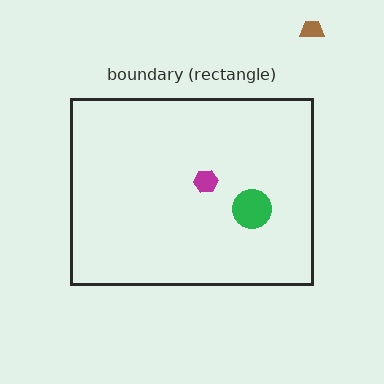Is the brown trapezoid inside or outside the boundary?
Outside.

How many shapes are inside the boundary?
2 inside, 1 outside.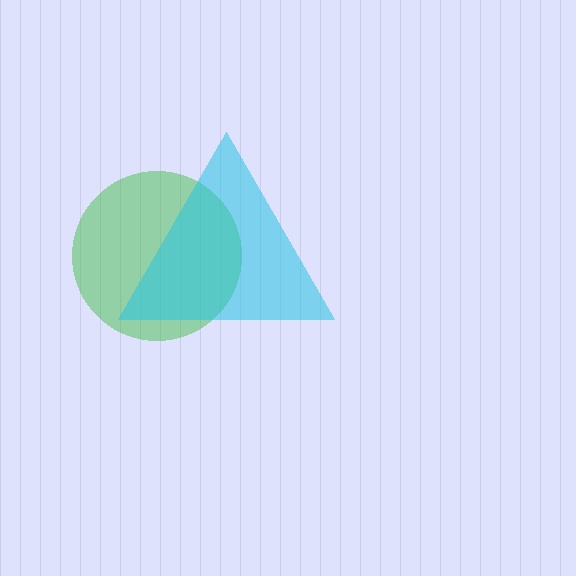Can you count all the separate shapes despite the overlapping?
Yes, there are 2 separate shapes.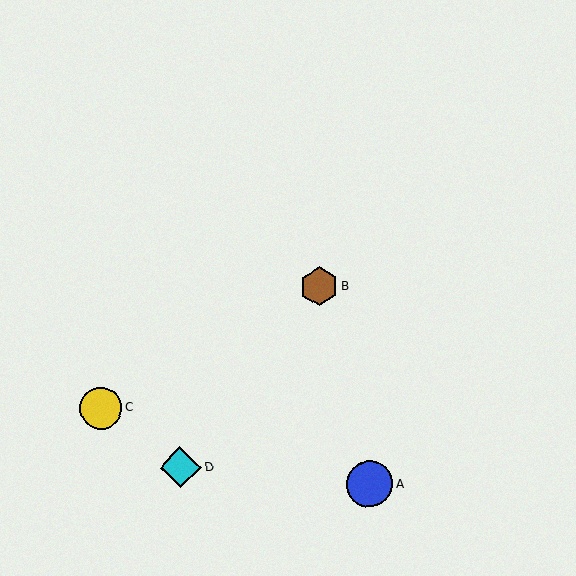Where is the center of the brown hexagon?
The center of the brown hexagon is at (319, 287).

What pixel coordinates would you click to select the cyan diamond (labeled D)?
Click at (180, 467) to select the cyan diamond D.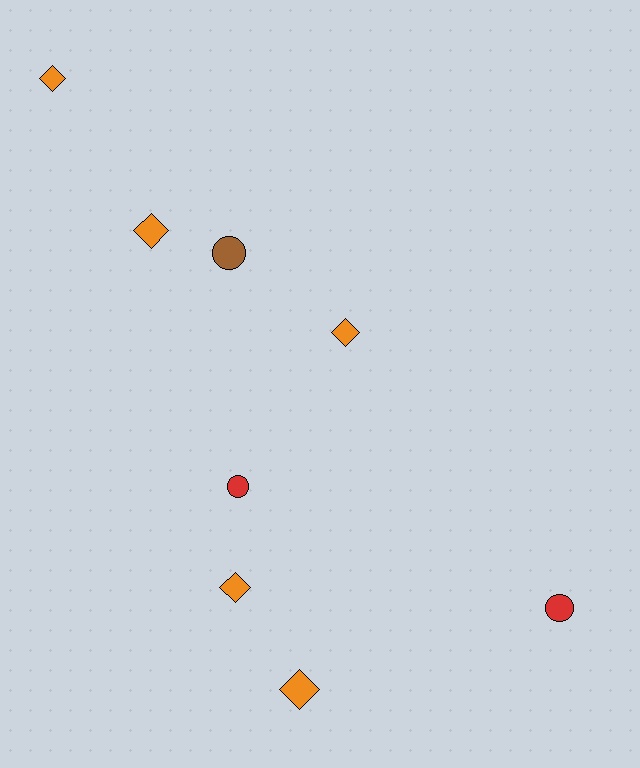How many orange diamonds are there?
There are 5 orange diamonds.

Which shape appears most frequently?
Diamond, with 5 objects.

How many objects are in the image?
There are 8 objects.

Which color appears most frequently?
Orange, with 5 objects.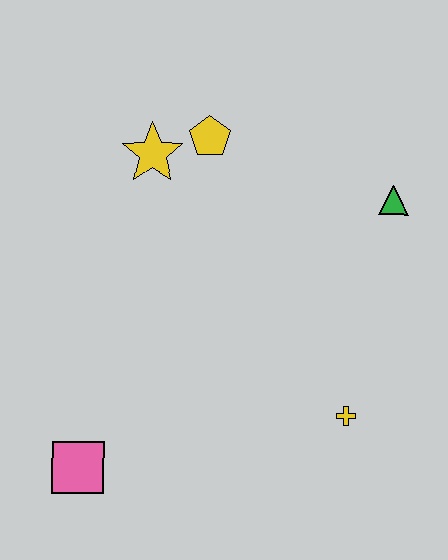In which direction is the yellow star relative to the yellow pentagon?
The yellow star is to the left of the yellow pentagon.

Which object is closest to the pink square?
The yellow cross is closest to the pink square.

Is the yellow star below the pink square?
No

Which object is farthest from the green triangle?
The pink square is farthest from the green triangle.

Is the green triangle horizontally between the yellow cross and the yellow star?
No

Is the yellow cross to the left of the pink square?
No